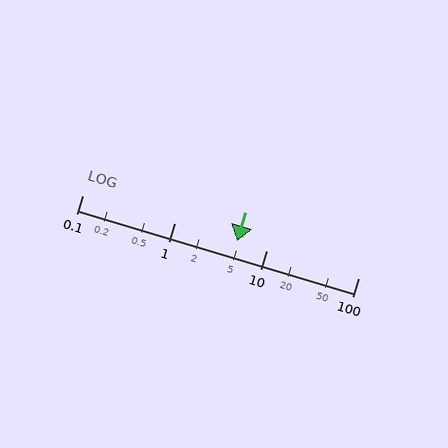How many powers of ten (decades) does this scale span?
The scale spans 3 decades, from 0.1 to 100.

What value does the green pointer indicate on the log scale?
The pointer indicates approximately 4.8.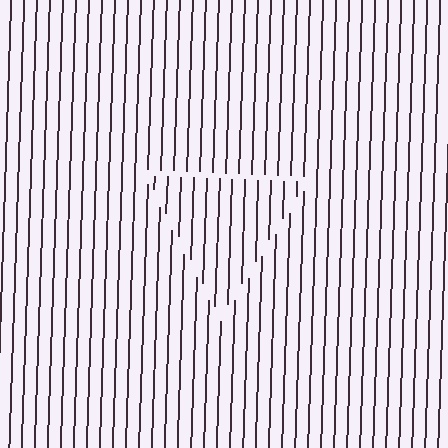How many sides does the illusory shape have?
3 sides — the line-ends trace a triangle.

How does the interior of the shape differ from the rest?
The interior of the shape contains the same grating, shifted by half a period — the contour is defined by the phase discontinuity where line-ends from the inner and outer gratings abut.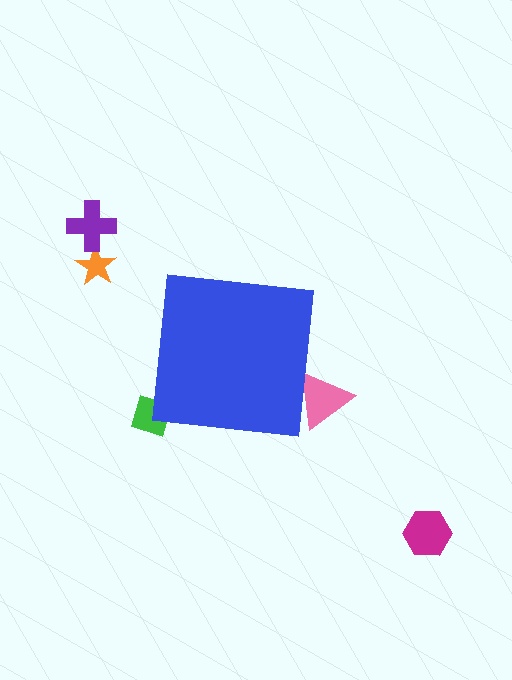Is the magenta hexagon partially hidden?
No, the magenta hexagon is fully visible.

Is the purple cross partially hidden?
No, the purple cross is fully visible.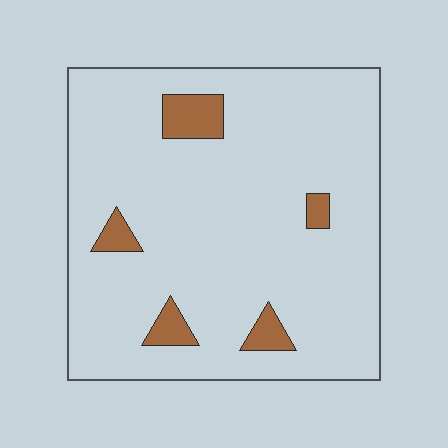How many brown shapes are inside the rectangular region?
5.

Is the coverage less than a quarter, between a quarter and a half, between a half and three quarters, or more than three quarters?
Less than a quarter.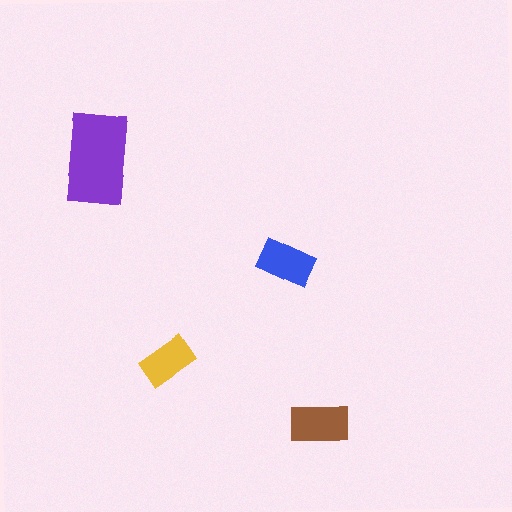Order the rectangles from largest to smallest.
the purple one, the brown one, the blue one, the yellow one.